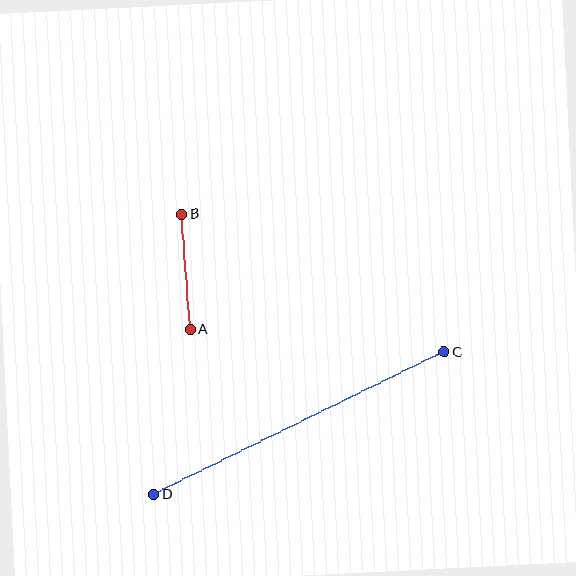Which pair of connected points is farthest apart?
Points C and D are farthest apart.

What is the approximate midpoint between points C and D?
The midpoint is at approximately (299, 423) pixels.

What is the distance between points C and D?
The distance is approximately 324 pixels.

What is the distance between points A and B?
The distance is approximately 116 pixels.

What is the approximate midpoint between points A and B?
The midpoint is at approximately (186, 272) pixels.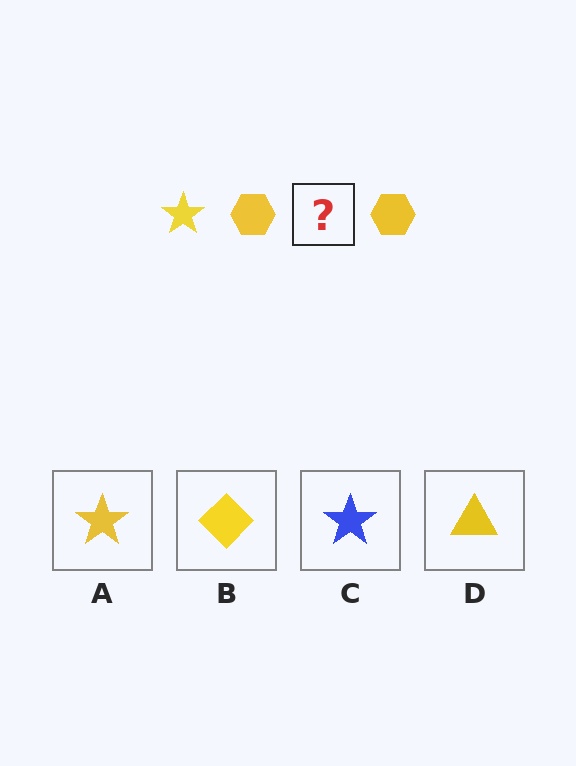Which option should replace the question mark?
Option A.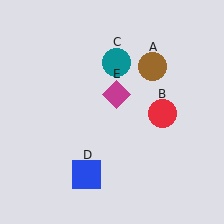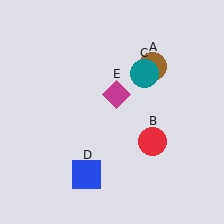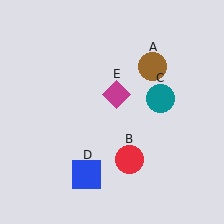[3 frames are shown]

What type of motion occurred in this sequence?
The red circle (object B), teal circle (object C) rotated clockwise around the center of the scene.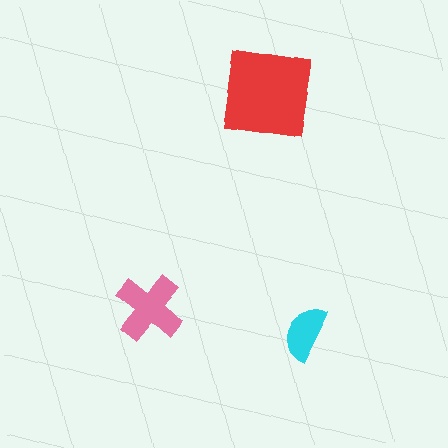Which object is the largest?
The red square.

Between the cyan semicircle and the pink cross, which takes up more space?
The pink cross.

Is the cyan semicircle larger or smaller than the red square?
Smaller.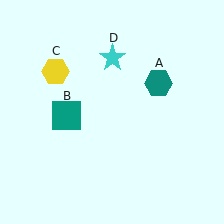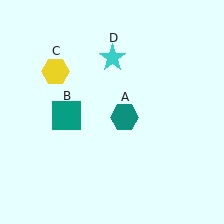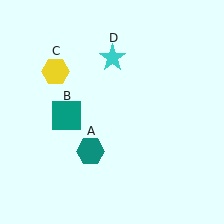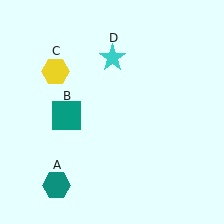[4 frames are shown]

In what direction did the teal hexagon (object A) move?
The teal hexagon (object A) moved down and to the left.